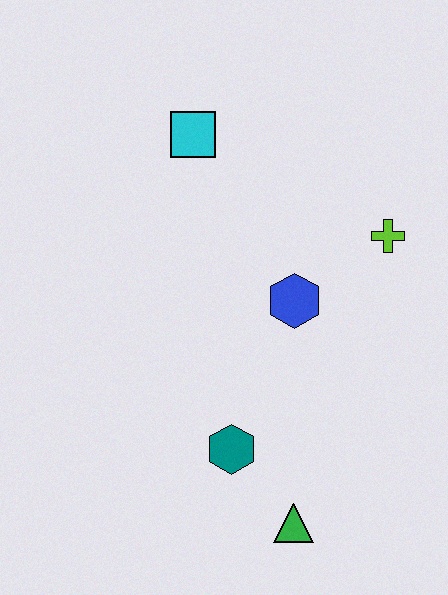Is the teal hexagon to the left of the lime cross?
Yes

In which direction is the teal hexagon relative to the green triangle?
The teal hexagon is above the green triangle.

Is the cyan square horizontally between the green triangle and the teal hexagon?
No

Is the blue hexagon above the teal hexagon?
Yes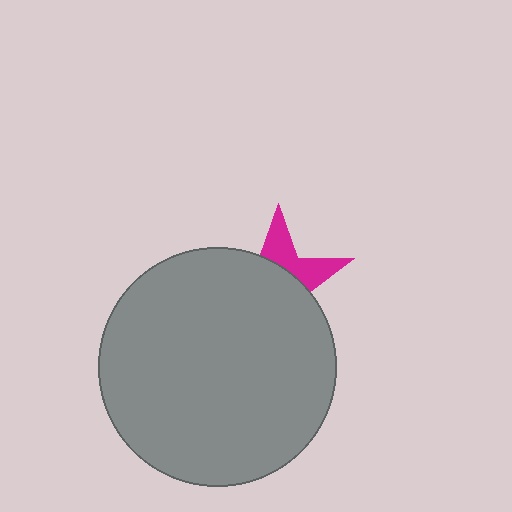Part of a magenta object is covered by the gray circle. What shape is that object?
It is a star.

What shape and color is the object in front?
The object in front is a gray circle.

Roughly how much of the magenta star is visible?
A small part of it is visible (roughly 33%).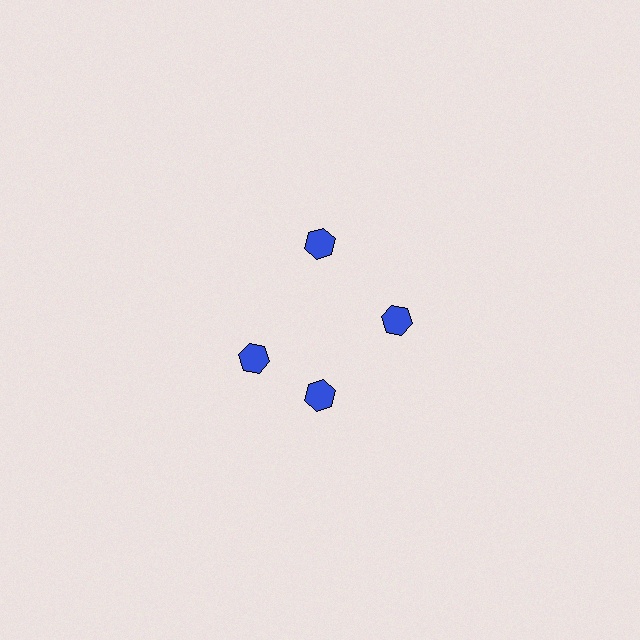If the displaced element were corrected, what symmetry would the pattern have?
It would have 4-fold rotational symmetry — the pattern would map onto itself every 90 degrees.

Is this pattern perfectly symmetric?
No. The 4 blue hexagons are arranged in a ring, but one element near the 9 o'clock position is rotated out of alignment along the ring, breaking the 4-fold rotational symmetry.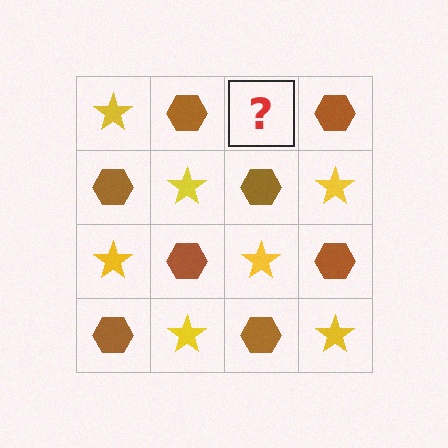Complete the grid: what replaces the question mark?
The question mark should be replaced with a yellow star.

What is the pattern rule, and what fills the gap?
The rule is that it alternates yellow star and brown hexagon in a checkerboard pattern. The gap should be filled with a yellow star.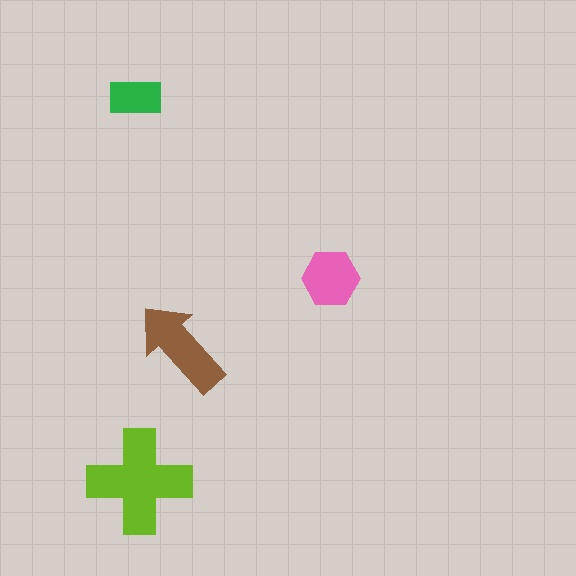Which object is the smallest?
The green rectangle.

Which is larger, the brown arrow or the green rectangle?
The brown arrow.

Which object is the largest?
The lime cross.